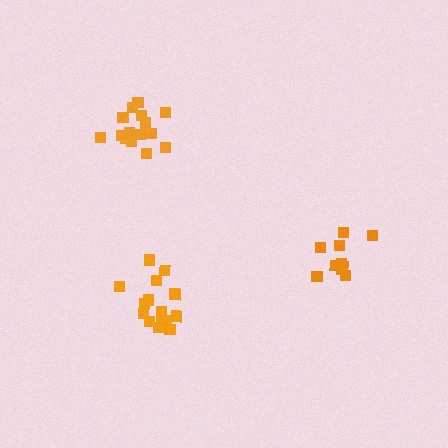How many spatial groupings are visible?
There are 3 spatial groupings.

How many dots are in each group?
Group 1: 15 dots, Group 2: 10 dots, Group 3: 15 dots (40 total).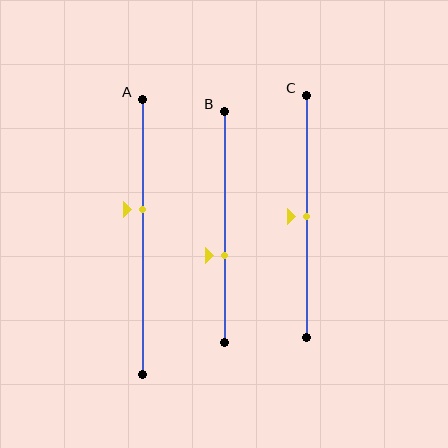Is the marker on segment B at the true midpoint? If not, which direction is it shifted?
No, the marker on segment B is shifted downward by about 12% of the segment length.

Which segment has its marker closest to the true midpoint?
Segment C has its marker closest to the true midpoint.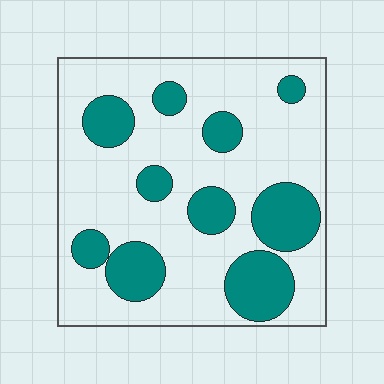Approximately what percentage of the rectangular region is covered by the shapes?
Approximately 30%.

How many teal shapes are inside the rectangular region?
10.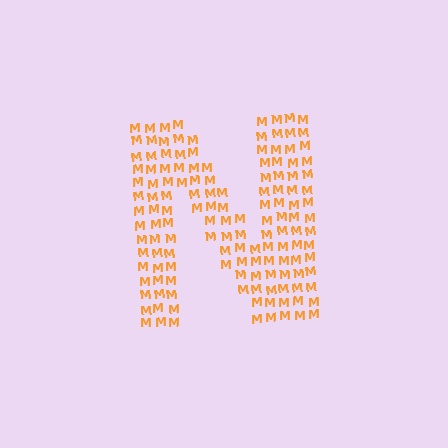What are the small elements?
The small elements are letter M's.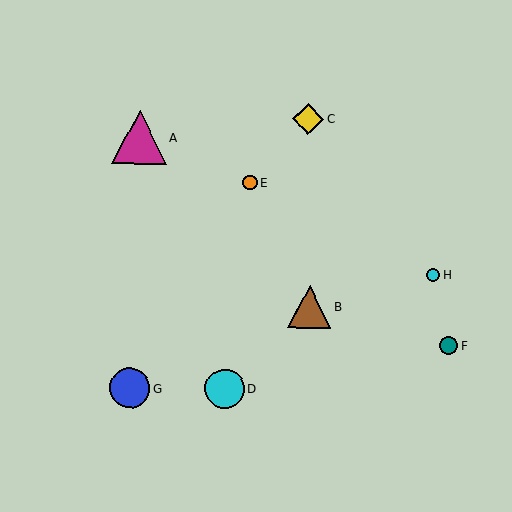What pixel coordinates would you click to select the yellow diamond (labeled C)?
Click at (308, 119) to select the yellow diamond C.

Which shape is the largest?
The magenta triangle (labeled A) is the largest.